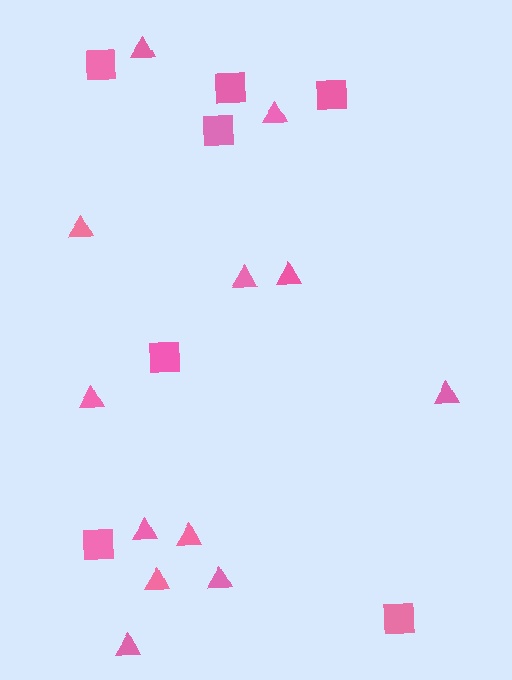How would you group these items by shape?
There are 2 groups: one group of triangles (12) and one group of squares (7).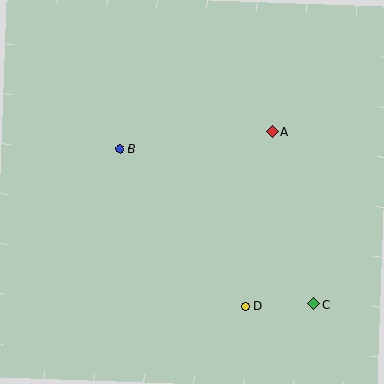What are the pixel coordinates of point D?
Point D is at (245, 306).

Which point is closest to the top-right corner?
Point A is closest to the top-right corner.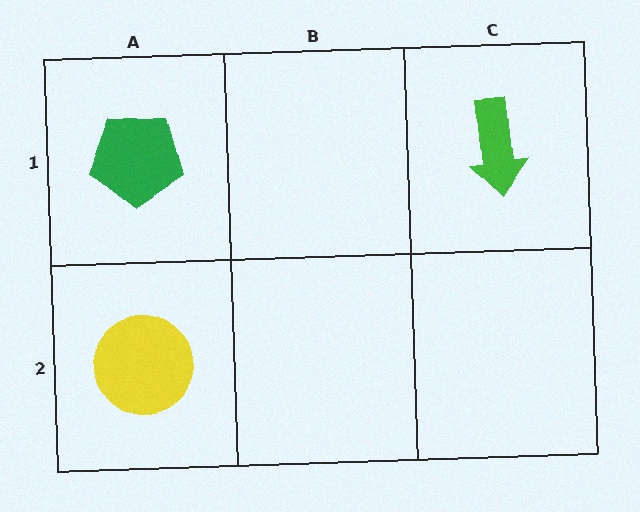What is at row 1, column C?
A green arrow.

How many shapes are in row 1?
2 shapes.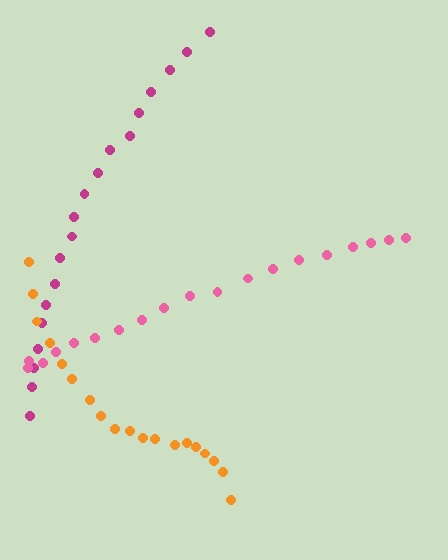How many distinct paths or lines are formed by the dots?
There are 3 distinct paths.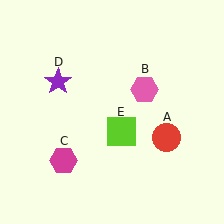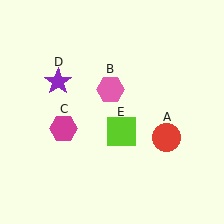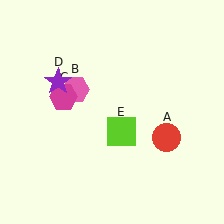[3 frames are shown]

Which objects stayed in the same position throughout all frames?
Red circle (object A) and purple star (object D) and lime square (object E) remained stationary.